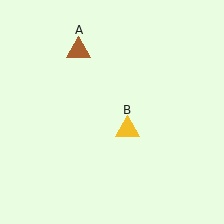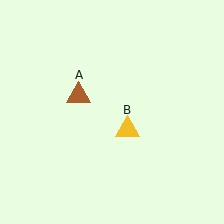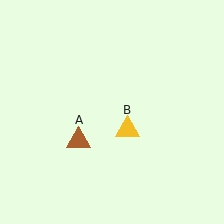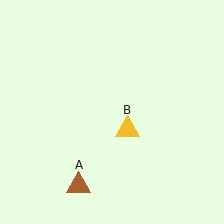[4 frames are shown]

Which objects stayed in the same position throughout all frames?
Yellow triangle (object B) remained stationary.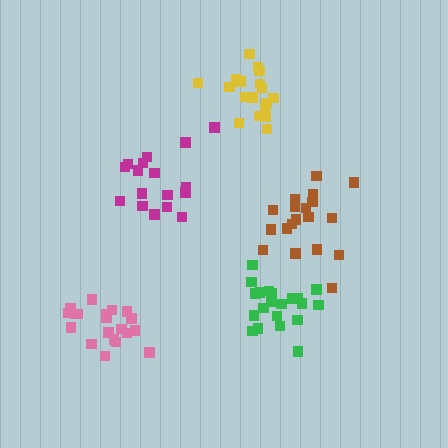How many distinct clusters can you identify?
There are 5 distinct clusters.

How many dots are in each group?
Group 1: 20 dots, Group 2: 21 dots, Group 3: 18 dots, Group 4: 17 dots, Group 5: 19 dots (95 total).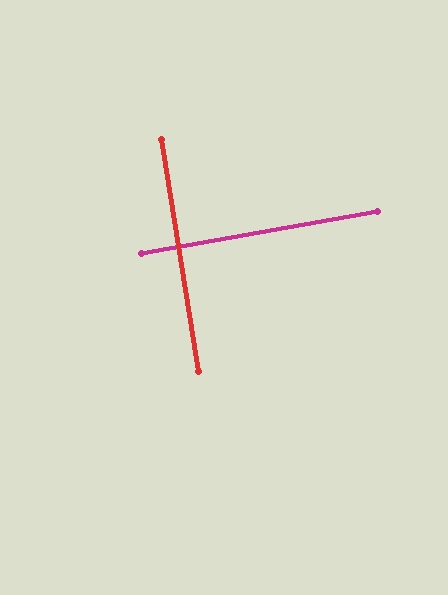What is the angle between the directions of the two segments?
Approximately 89 degrees.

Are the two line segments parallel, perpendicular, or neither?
Perpendicular — they meet at approximately 89°.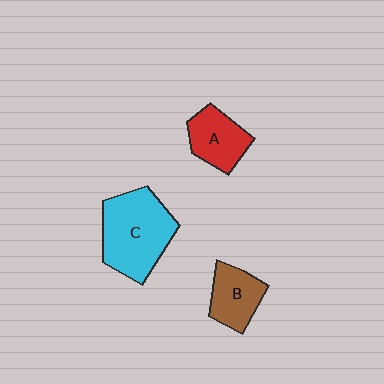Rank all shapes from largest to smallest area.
From largest to smallest: C (cyan), A (red), B (brown).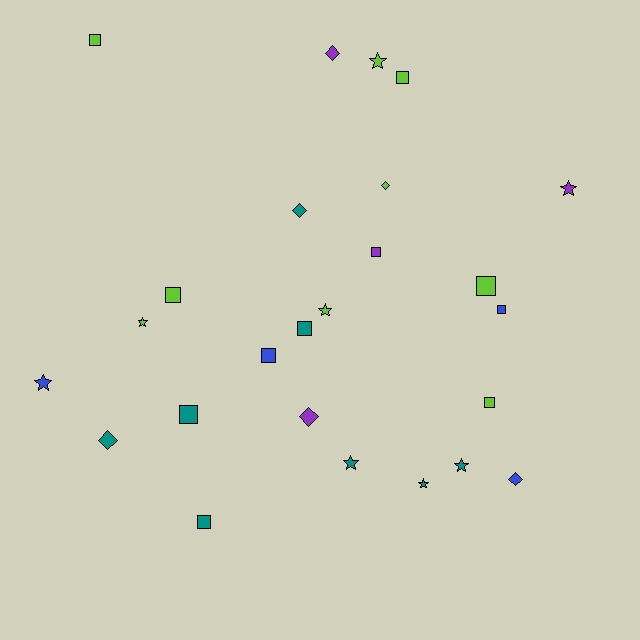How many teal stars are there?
There are 3 teal stars.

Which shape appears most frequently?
Square, with 11 objects.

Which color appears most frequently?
Lime, with 9 objects.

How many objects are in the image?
There are 25 objects.